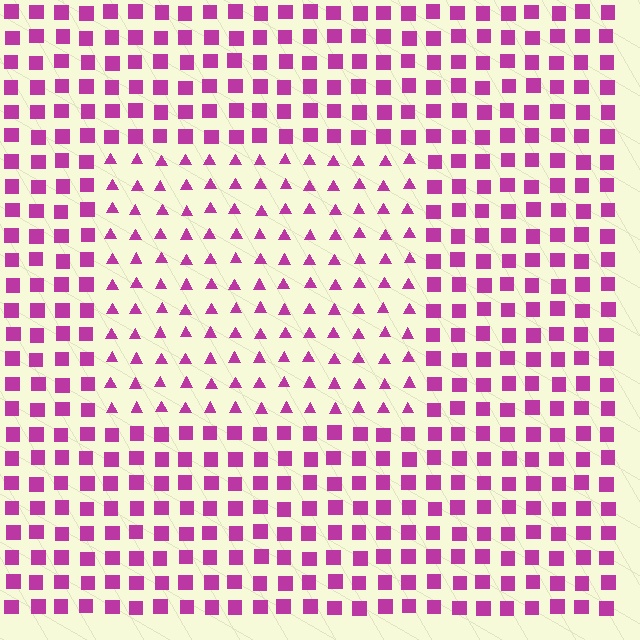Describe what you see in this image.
The image is filled with small magenta elements arranged in a uniform grid. A rectangle-shaped region contains triangles, while the surrounding area contains squares. The boundary is defined purely by the change in element shape.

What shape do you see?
I see a rectangle.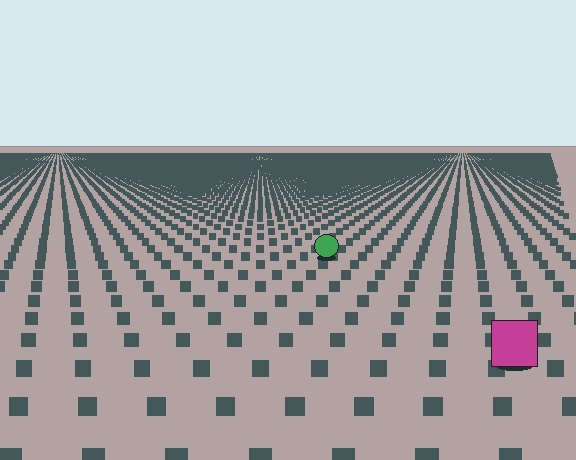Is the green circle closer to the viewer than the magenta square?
No. The magenta square is closer — you can tell from the texture gradient: the ground texture is coarser near it.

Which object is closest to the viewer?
The magenta square is closest. The texture marks near it are larger and more spread out.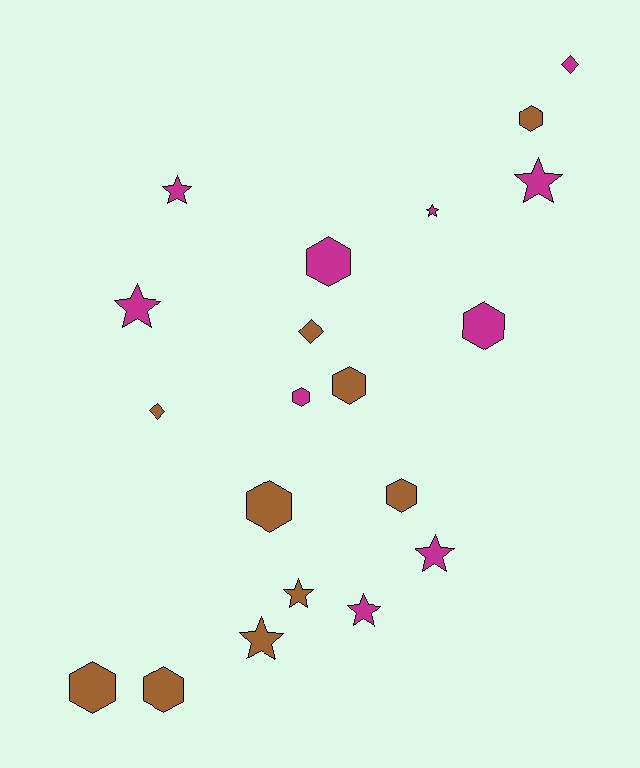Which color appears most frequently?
Brown, with 10 objects.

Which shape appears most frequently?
Hexagon, with 9 objects.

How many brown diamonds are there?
There are 2 brown diamonds.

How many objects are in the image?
There are 20 objects.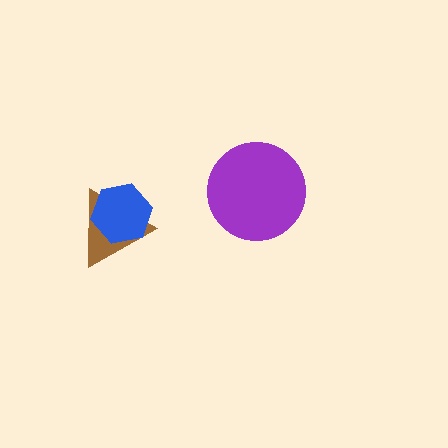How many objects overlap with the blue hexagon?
1 object overlaps with the blue hexagon.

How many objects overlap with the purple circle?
0 objects overlap with the purple circle.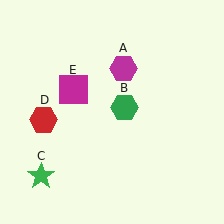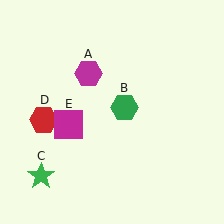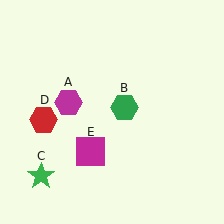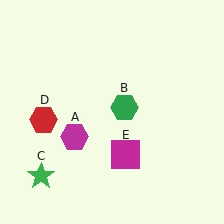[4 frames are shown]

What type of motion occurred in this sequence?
The magenta hexagon (object A), magenta square (object E) rotated counterclockwise around the center of the scene.